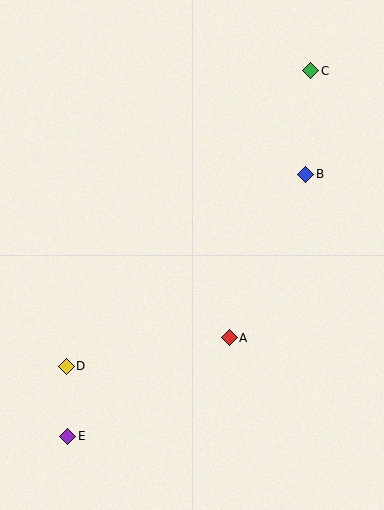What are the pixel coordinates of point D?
Point D is at (66, 366).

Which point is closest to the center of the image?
Point A at (229, 338) is closest to the center.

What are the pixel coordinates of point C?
Point C is at (311, 71).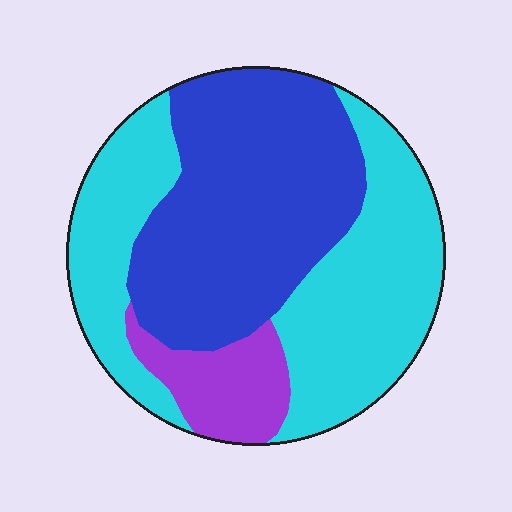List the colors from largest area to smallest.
From largest to smallest: cyan, blue, purple.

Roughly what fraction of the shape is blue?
Blue covers 42% of the shape.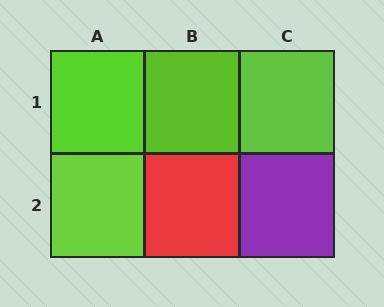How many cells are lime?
4 cells are lime.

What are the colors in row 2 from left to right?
Lime, red, purple.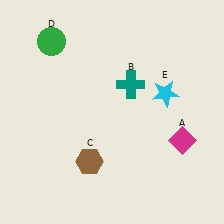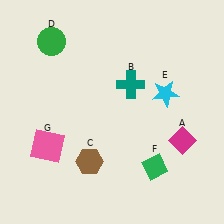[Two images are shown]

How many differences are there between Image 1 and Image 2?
There are 2 differences between the two images.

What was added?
A green diamond (F), a pink square (G) were added in Image 2.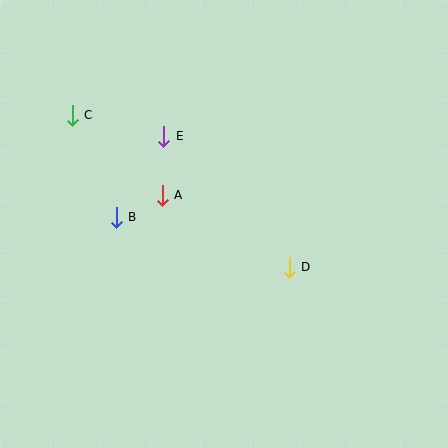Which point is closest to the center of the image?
Point A at (162, 195) is closest to the center.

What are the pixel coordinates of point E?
Point E is at (164, 136).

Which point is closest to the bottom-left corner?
Point B is closest to the bottom-left corner.